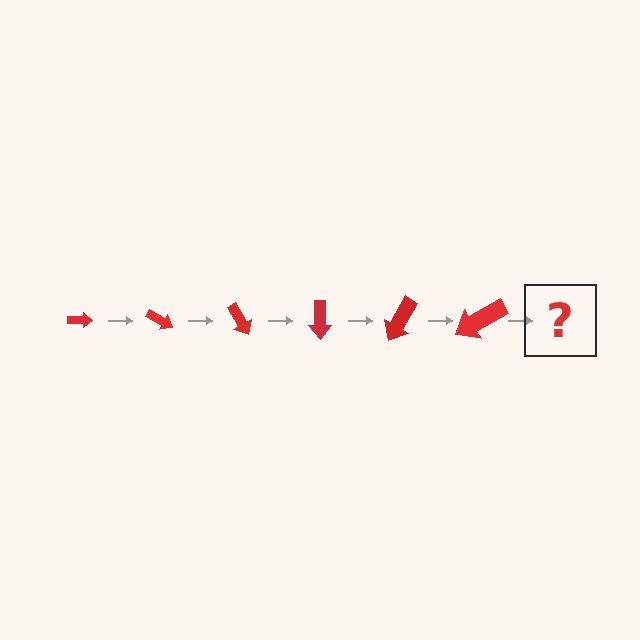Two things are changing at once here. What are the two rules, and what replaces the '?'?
The two rules are that the arrow grows larger each step and it rotates 30 degrees each step. The '?' should be an arrow, larger than the previous one and rotated 180 degrees from the start.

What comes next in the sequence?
The next element should be an arrow, larger than the previous one and rotated 180 degrees from the start.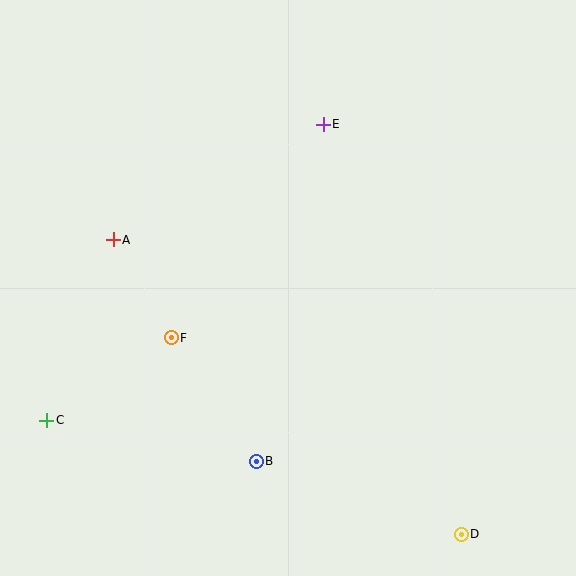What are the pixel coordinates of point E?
Point E is at (323, 124).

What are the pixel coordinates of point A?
Point A is at (113, 240).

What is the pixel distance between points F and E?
The distance between F and E is 262 pixels.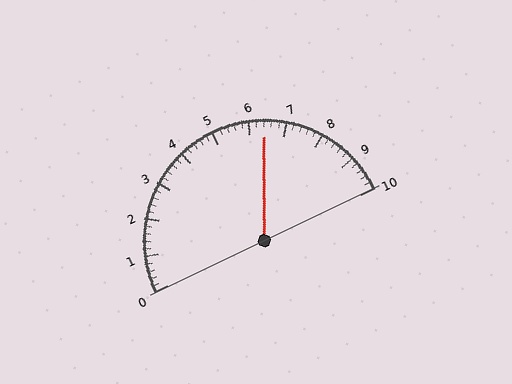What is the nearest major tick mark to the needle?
The nearest major tick mark is 6.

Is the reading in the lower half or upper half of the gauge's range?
The reading is in the upper half of the range (0 to 10).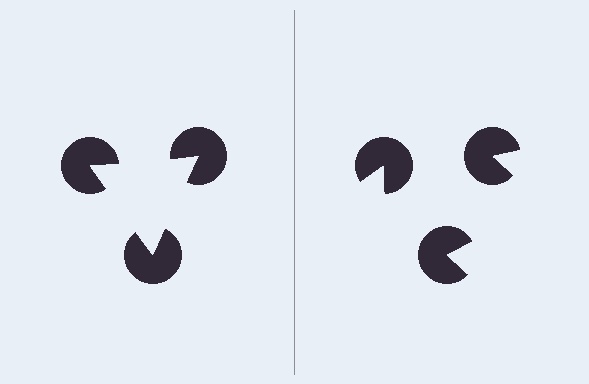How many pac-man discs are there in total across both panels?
6 — 3 on each side.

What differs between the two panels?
The pac-man discs are positioned identically on both sides; only the wedge orientations differ. On the left they align to a triangle; on the right they are misaligned.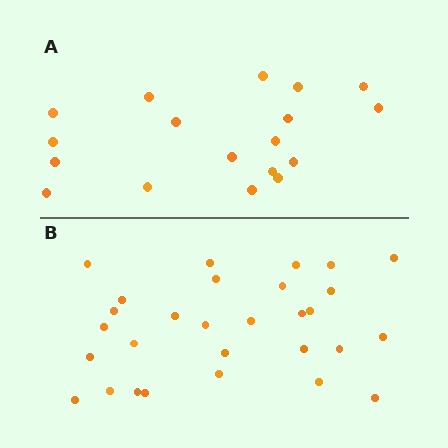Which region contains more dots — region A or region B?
Region B (the bottom region) has more dots.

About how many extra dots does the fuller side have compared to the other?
Region B has roughly 12 or so more dots than region A.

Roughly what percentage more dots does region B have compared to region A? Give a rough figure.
About 60% more.